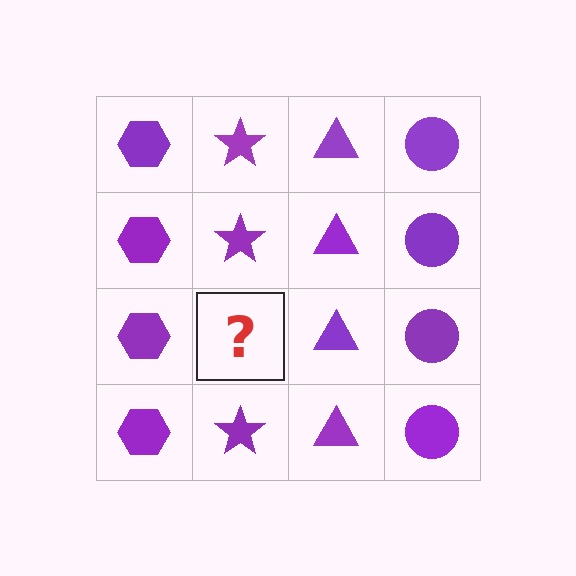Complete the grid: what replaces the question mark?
The question mark should be replaced with a purple star.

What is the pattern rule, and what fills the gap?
The rule is that each column has a consistent shape. The gap should be filled with a purple star.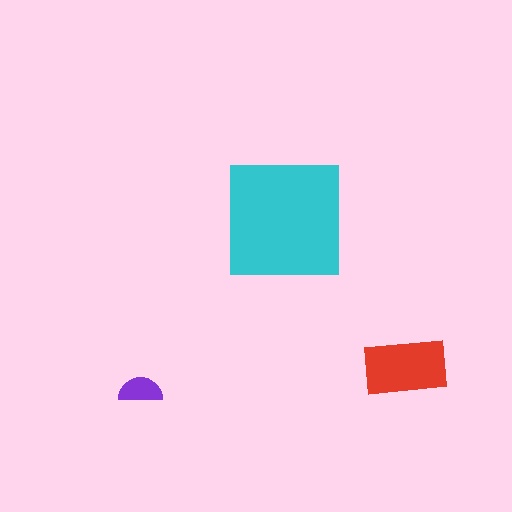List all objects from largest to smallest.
The cyan square, the red rectangle, the purple semicircle.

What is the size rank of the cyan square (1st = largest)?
1st.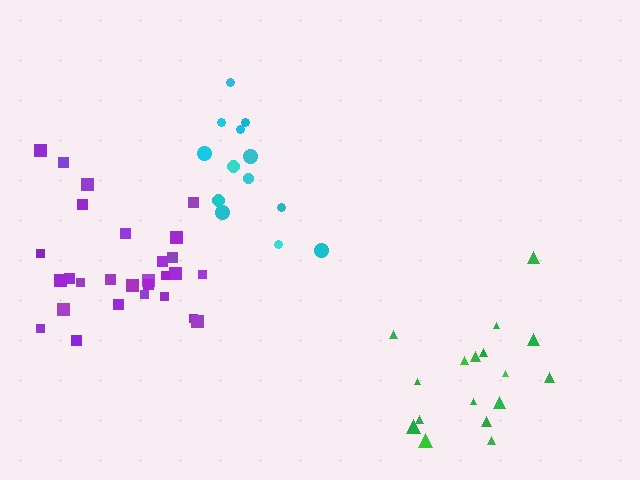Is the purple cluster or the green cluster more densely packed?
Purple.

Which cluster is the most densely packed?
Purple.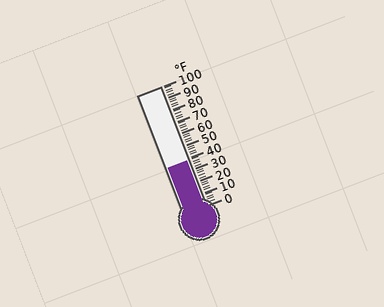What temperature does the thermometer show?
The thermometer shows approximately 38°F.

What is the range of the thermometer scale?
The thermometer scale ranges from 0°F to 100°F.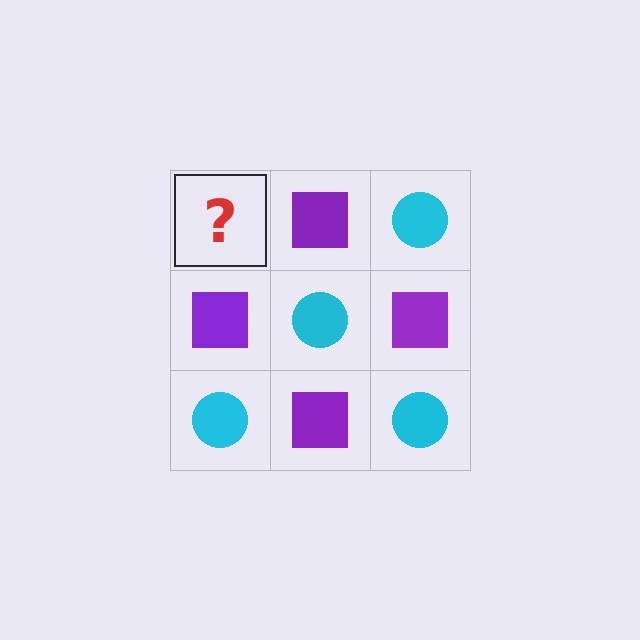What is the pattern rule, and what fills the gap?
The rule is that it alternates cyan circle and purple square in a checkerboard pattern. The gap should be filled with a cyan circle.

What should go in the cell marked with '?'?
The missing cell should contain a cyan circle.